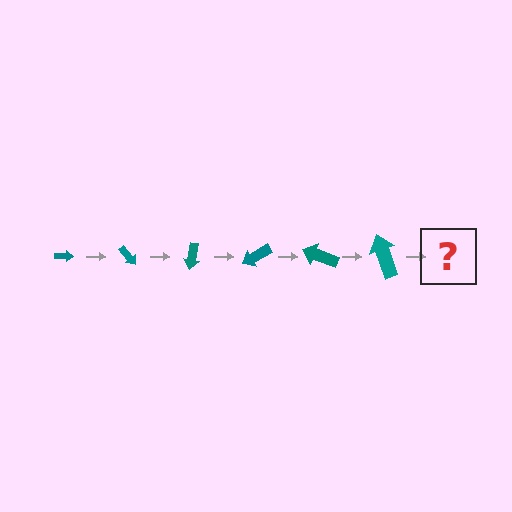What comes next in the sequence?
The next element should be an arrow, larger than the previous one and rotated 300 degrees from the start.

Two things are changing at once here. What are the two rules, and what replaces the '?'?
The two rules are that the arrow grows larger each step and it rotates 50 degrees each step. The '?' should be an arrow, larger than the previous one and rotated 300 degrees from the start.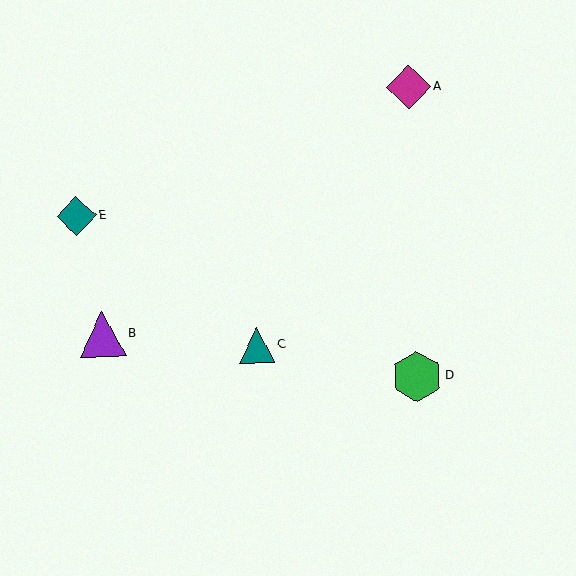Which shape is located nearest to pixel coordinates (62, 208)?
The teal diamond (labeled E) at (76, 216) is nearest to that location.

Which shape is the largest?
The green hexagon (labeled D) is the largest.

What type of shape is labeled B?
Shape B is a purple triangle.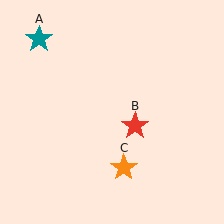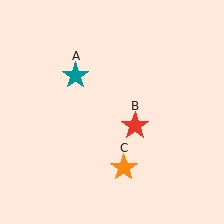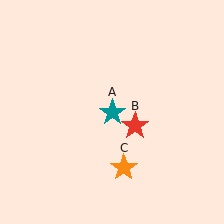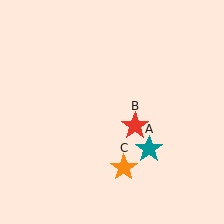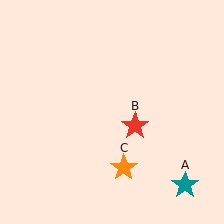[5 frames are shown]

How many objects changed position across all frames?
1 object changed position: teal star (object A).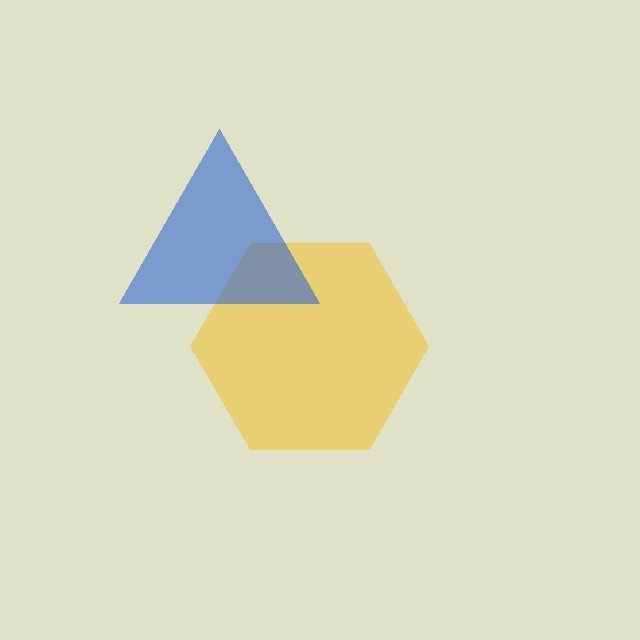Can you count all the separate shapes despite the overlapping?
Yes, there are 2 separate shapes.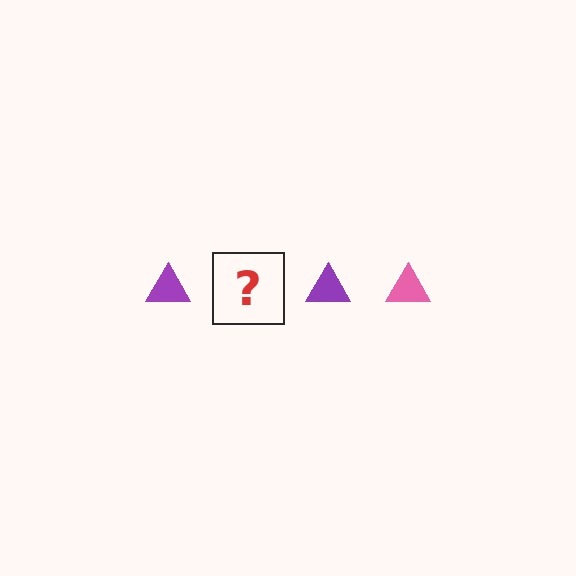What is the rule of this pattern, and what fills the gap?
The rule is that the pattern cycles through purple, pink triangles. The gap should be filled with a pink triangle.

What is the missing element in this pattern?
The missing element is a pink triangle.